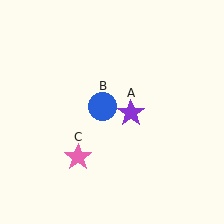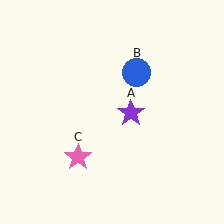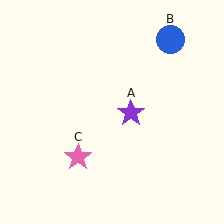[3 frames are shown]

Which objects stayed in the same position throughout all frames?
Purple star (object A) and pink star (object C) remained stationary.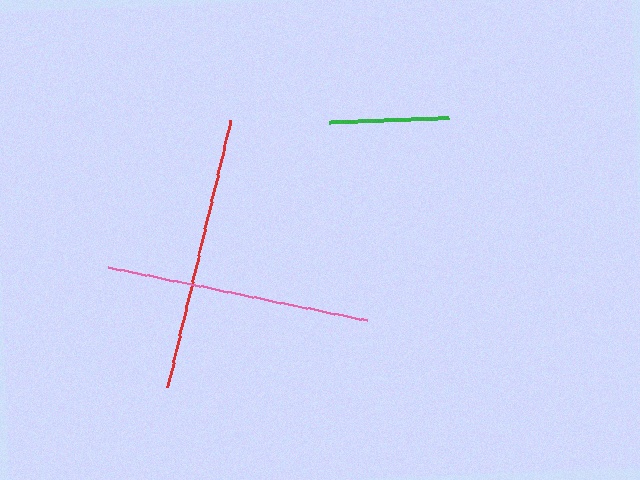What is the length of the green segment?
The green segment is approximately 120 pixels long.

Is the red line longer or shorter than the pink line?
The red line is longer than the pink line.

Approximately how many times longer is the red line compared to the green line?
The red line is approximately 2.3 times the length of the green line.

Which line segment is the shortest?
The green line is the shortest at approximately 120 pixels.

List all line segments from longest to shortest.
From longest to shortest: red, pink, green.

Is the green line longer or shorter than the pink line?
The pink line is longer than the green line.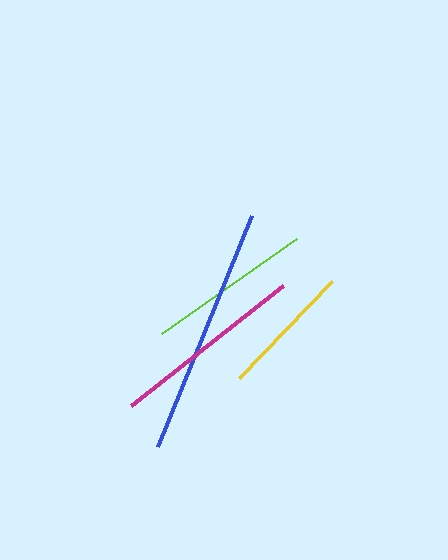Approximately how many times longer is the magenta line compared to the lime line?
The magenta line is approximately 1.2 times the length of the lime line.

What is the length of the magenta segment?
The magenta segment is approximately 194 pixels long.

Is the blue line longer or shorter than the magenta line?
The blue line is longer than the magenta line.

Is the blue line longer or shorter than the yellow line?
The blue line is longer than the yellow line.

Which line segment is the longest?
The blue line is the longest at approximately 250 pixels.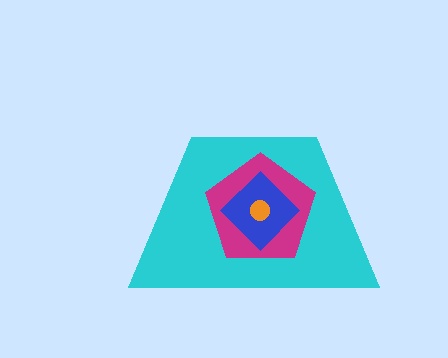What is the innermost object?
The orange circle.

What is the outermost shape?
The cyan trapezoid.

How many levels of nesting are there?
4.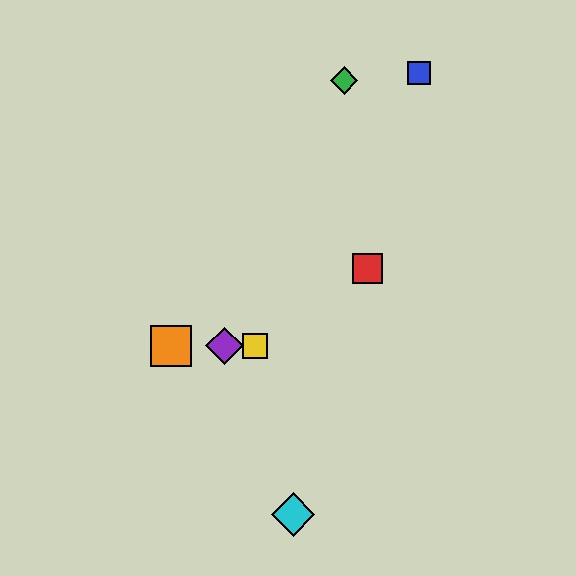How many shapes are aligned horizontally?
3 shapes (the yellow square, the purple diamond, the orange square) are aligned horizontally.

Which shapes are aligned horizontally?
The yellow square, the purple diamond, the orange square are aligned horizontally.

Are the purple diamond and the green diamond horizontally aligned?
No, the purple diamond is at y≈346 and the green diamond is at y≈80.